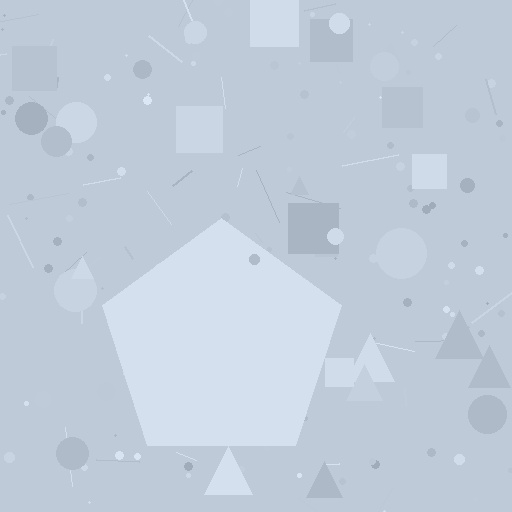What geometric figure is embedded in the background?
A pentagon is embedded in the background.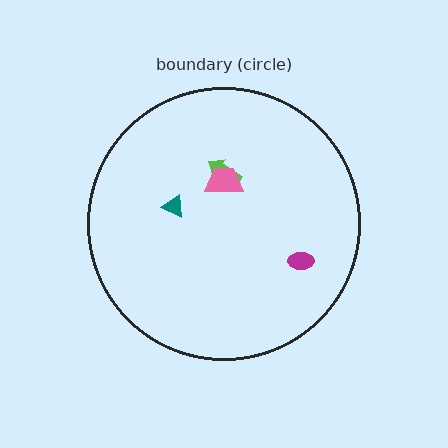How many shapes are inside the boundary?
4 inside, 0 outside.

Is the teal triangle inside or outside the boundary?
Inside.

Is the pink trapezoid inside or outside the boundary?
Inside.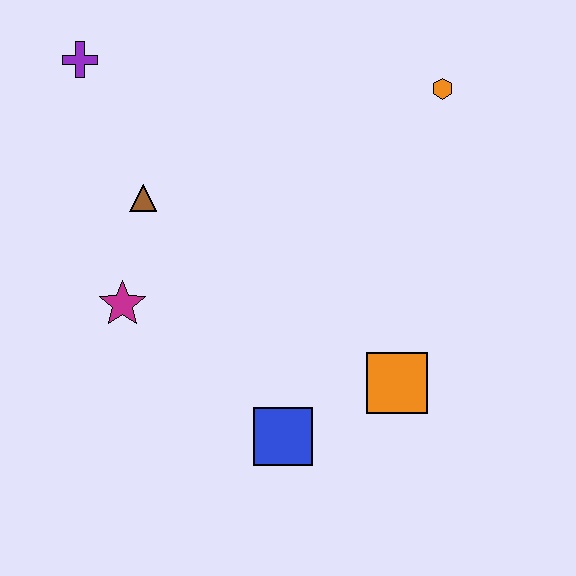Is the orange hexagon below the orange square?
No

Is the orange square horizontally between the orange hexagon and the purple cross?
Yes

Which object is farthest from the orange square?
The purple cross is farthest from the orange square.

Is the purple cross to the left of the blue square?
Yes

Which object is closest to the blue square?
The orange square is closest to the blue square.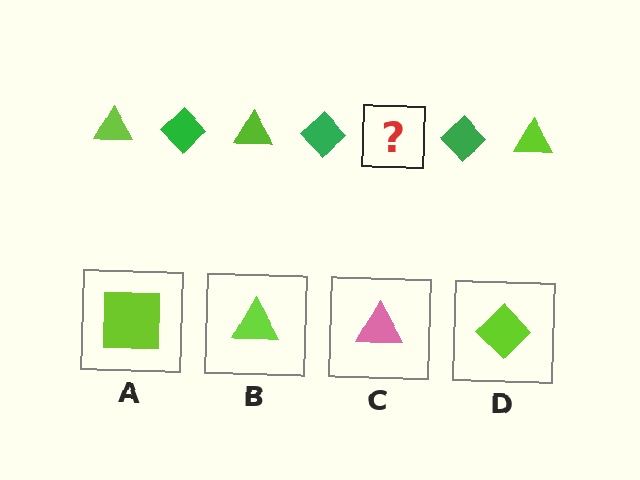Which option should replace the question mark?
Option B.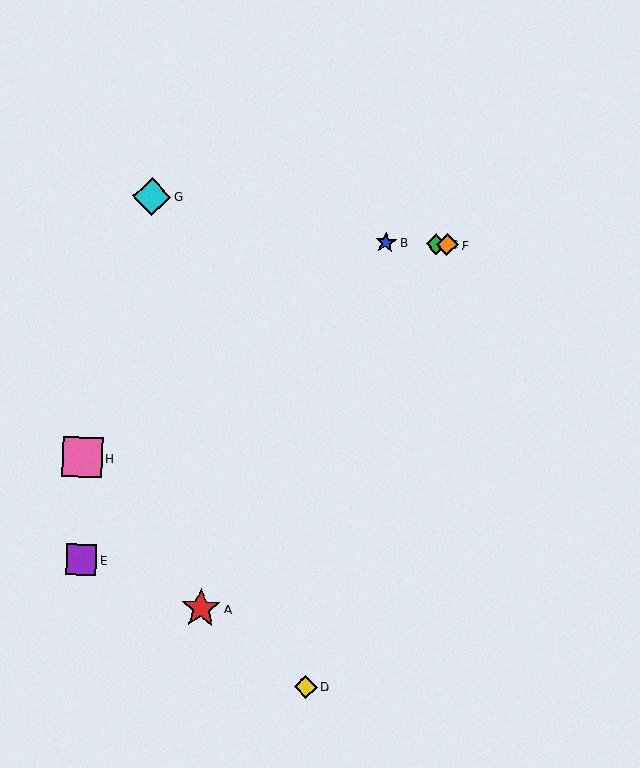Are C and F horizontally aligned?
Yes, both are at y≈244.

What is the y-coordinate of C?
Object C is at y≈244.